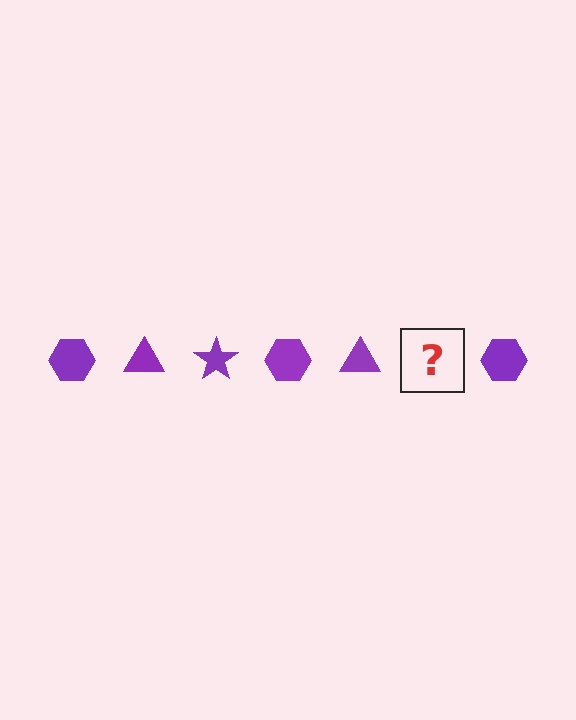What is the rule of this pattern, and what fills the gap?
The rule is that the pattern cycles through hexagon, triangle, star shapes in purple. The gap should be filled with a purple star.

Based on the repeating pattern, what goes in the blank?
The blank should be a purple star.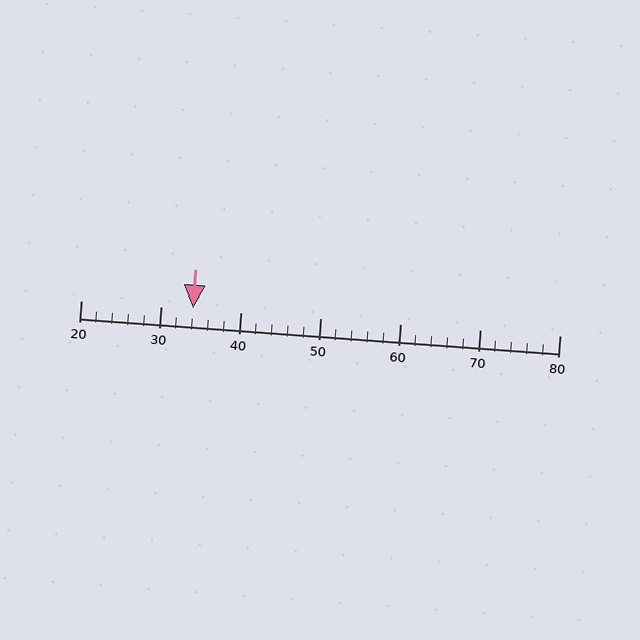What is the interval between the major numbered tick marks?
The major tick marks are spaced 10 units apart.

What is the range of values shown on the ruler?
The ruler shows values from 20 to 80.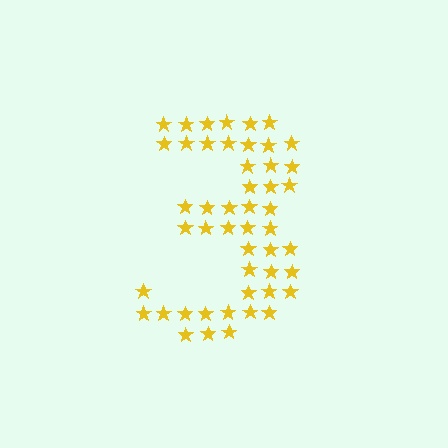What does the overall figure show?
The overall figure shows the digit 3.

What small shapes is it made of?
It is made of small stars.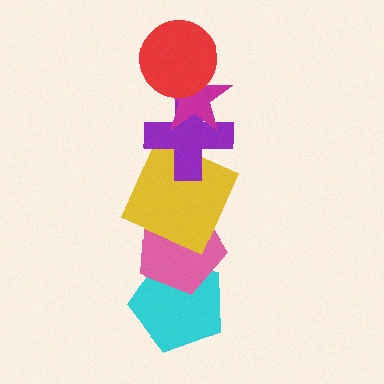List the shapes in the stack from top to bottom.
From top to bottom: the red circle, the magenta star, the purple cross, the yellow square, the pink pentagon, the cyan pentagon.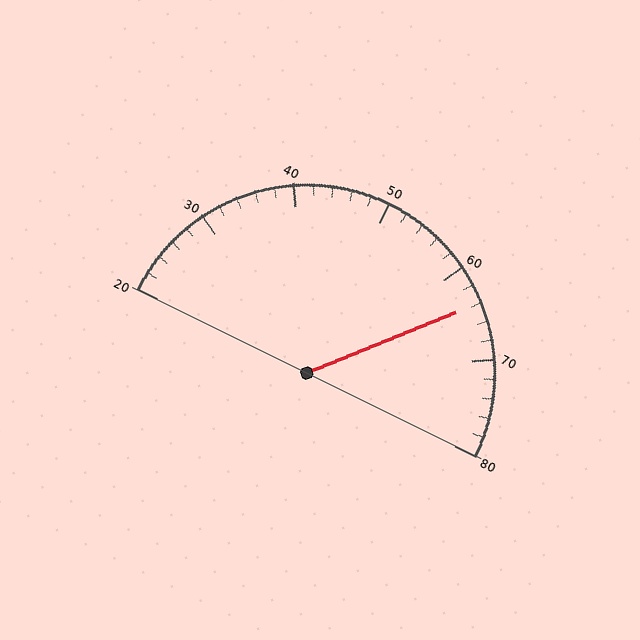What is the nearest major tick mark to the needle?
The nearest major tick mark is 60.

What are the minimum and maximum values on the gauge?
The gauge ranges from 20 to 80.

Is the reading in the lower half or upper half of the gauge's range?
The reading is in the upper half of the range (20 to 80).